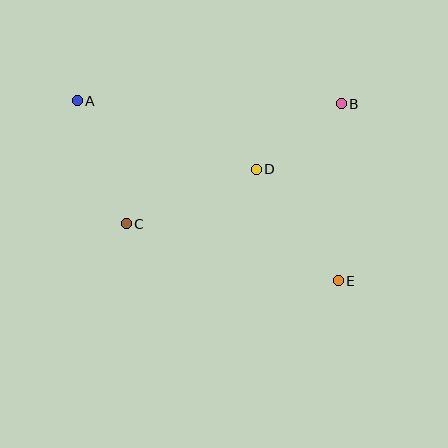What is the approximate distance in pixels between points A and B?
The distance between A and B is approximately 264 pixels.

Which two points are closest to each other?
Points B and D are closest to each other.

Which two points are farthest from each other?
Points A and E are farthest from each other.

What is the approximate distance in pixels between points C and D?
The distance between C and D is approximately 141 pixels.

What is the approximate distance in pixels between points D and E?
The distance between D and E is approximately 139 pixels.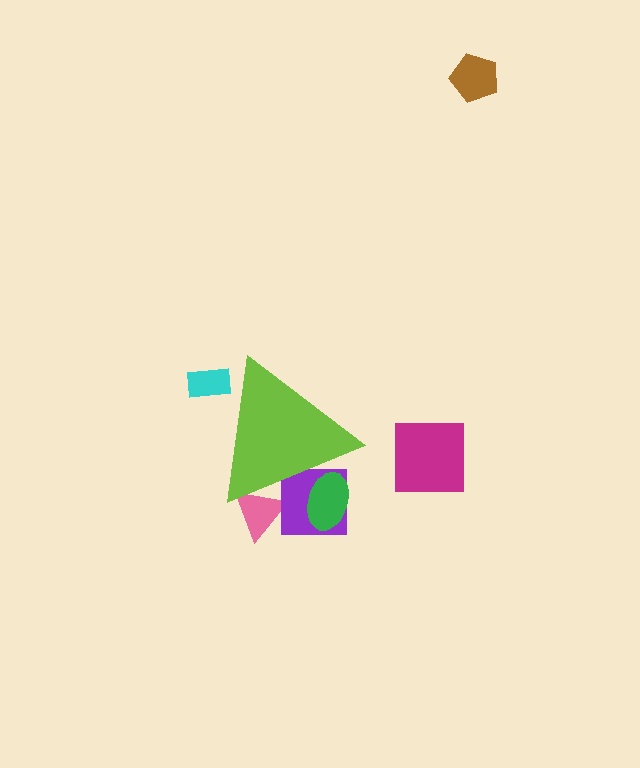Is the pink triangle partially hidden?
Yes, the pink triangle is partially hidden behind the lime triangle.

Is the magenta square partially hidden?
No, the magenta square is fully visible.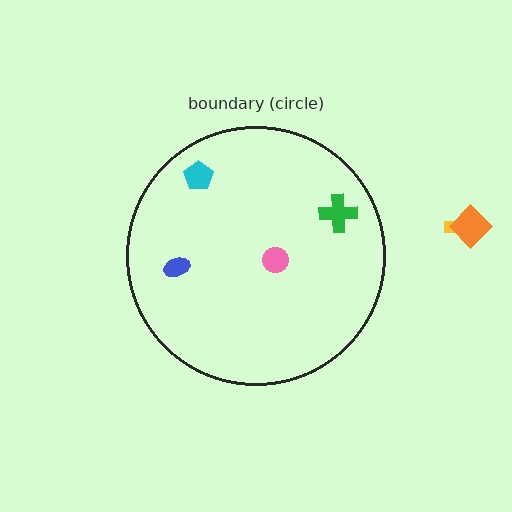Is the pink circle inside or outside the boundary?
Inside.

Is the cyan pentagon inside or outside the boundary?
Inside.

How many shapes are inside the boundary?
4 inside, 2 outside.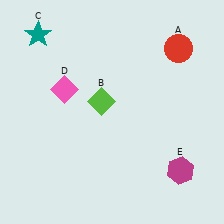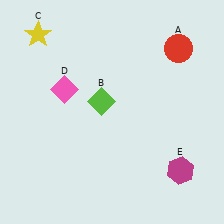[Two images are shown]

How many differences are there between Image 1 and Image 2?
There is 1 difference between the two images.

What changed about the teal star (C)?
In Image 1, C is teal. In Image 2, it changed to yellow.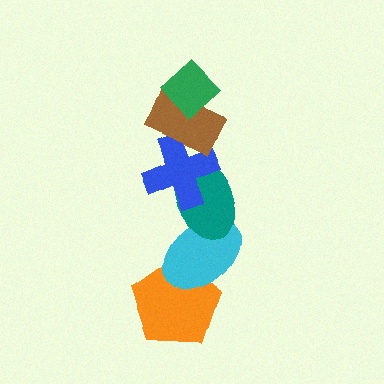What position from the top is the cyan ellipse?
The cyan ellipse is 5th from the top.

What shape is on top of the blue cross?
The brown rectangle is on top of the blue cross.